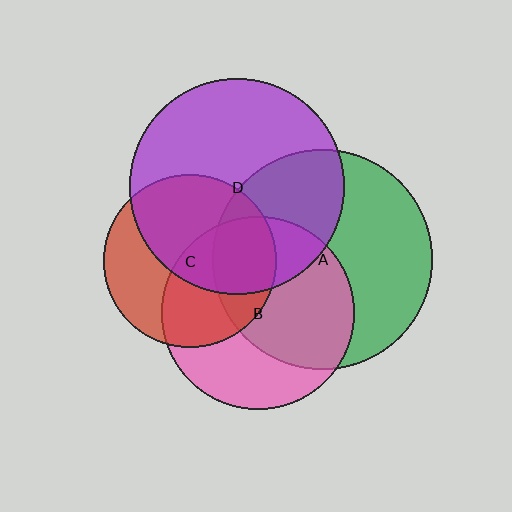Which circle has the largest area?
Circle A (green).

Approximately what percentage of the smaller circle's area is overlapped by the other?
Approximately 55%.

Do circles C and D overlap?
Yes.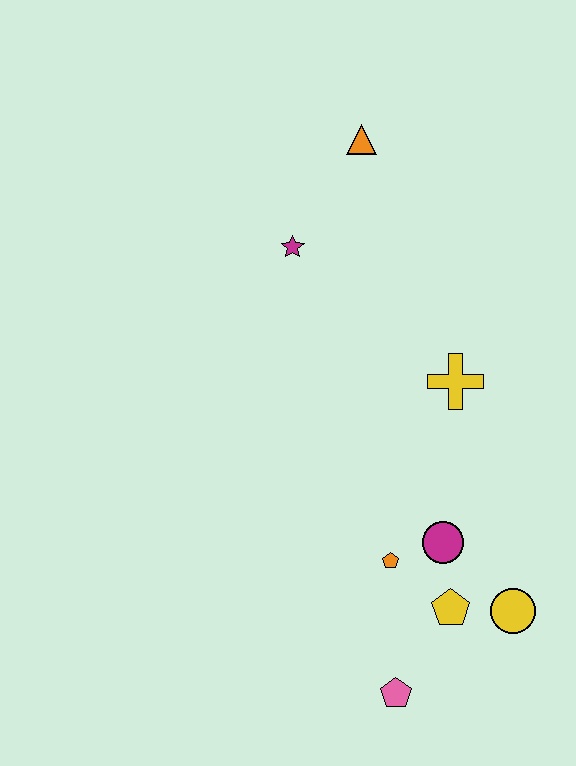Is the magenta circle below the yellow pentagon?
No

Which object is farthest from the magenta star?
The pink pentagon is farthest from the magenta star.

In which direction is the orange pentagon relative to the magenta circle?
The orange pentagon is to the left of the magenta circle.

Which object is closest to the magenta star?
The orange triangle is closest to the magenta star.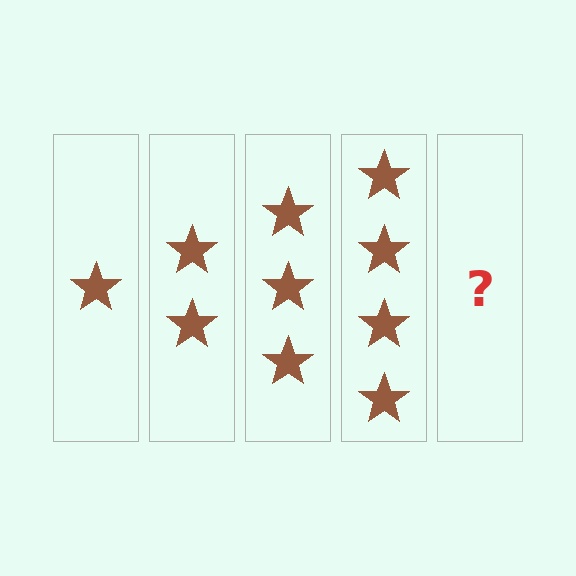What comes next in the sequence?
The next element should be 5 stars.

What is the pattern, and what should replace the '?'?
The pattern is that each step adds one more star. The '?' should be 5 stars.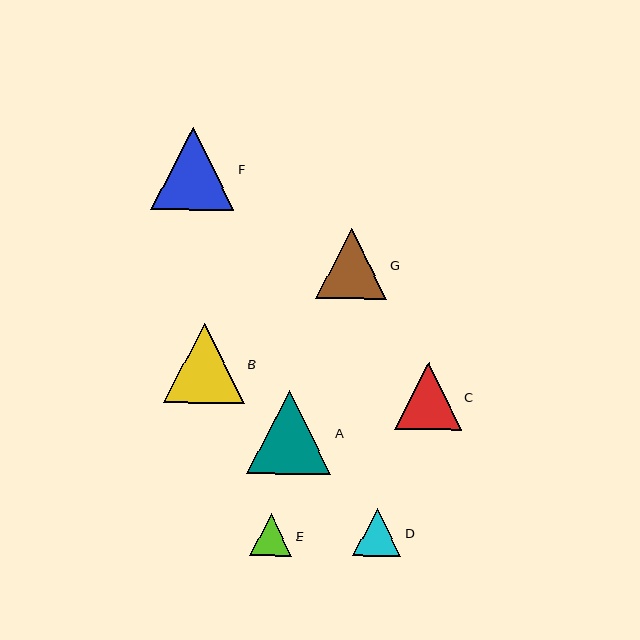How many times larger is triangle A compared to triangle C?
Triangle A is approximately 1.3 times the size of triangle C.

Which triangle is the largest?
Triangle A is the largest with a size of approximately 84 pixels.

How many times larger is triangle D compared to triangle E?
Triangle D is approximately 1.2 times the size of triangle E.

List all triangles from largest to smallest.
From largest to smallest: A, F, B, G, C, D, E.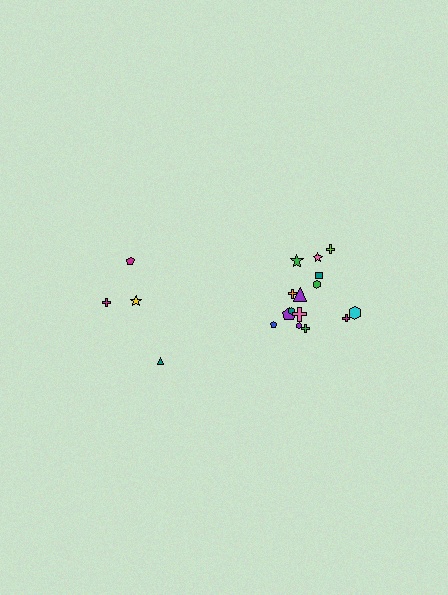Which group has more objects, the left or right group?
The right group.